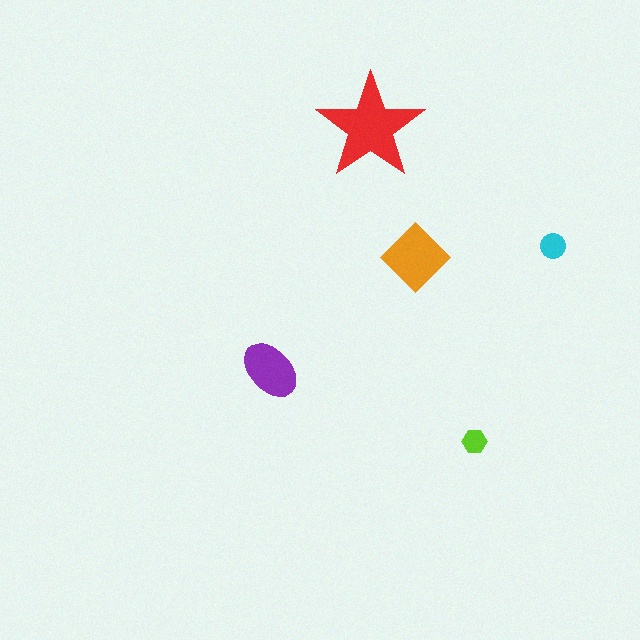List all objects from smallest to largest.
The lime hexagon, the cyan circle, the purple ellipse, the orange diamond, the red star.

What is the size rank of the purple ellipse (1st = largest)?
3rd.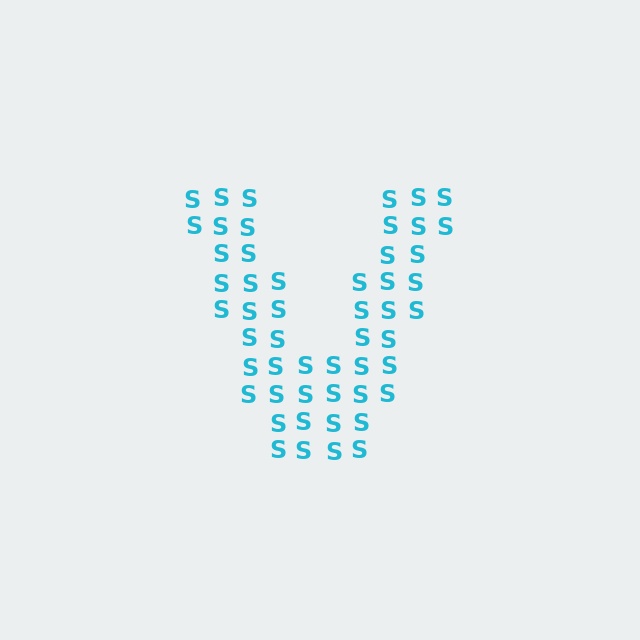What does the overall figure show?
The overall figure shows the letter V.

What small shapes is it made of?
It is made of small letter S's.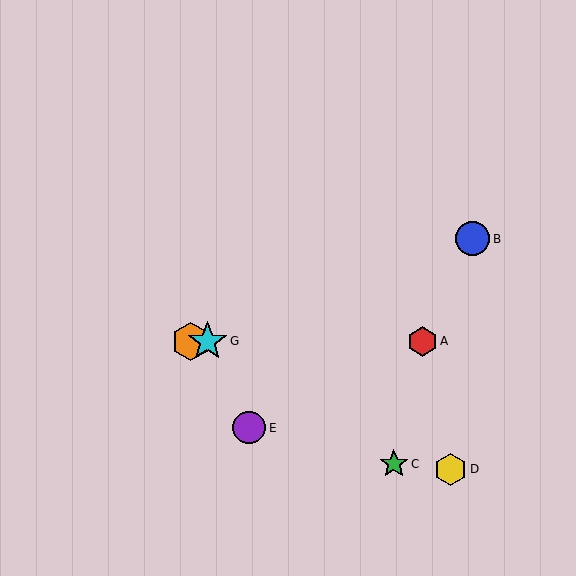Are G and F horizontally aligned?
Yes, both are at y≈341.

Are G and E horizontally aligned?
No, G is at y≈341 and E is at y≈428.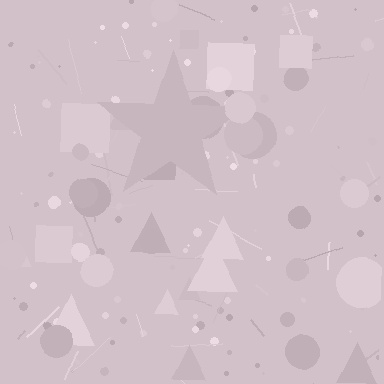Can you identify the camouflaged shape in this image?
The camouflaged shape is a star.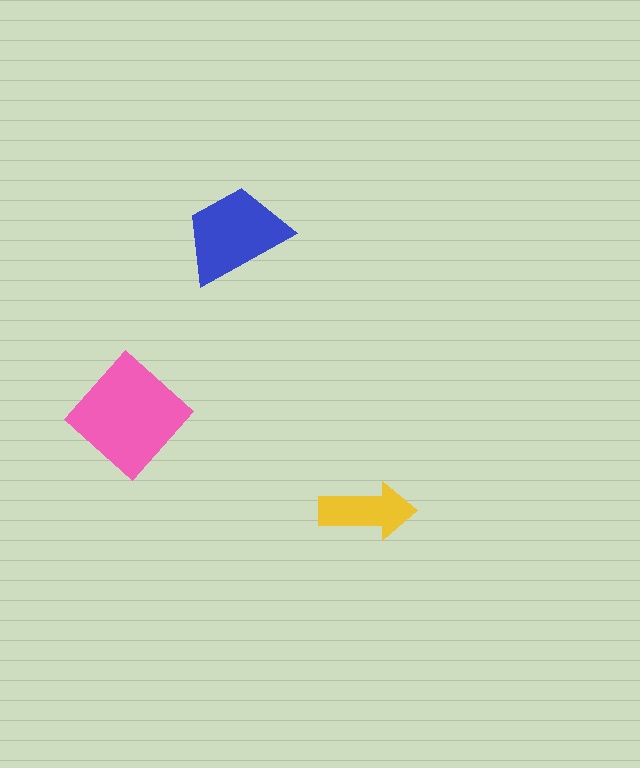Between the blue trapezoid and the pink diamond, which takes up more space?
The pink diamond.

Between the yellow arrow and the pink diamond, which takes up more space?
The pink diamond.